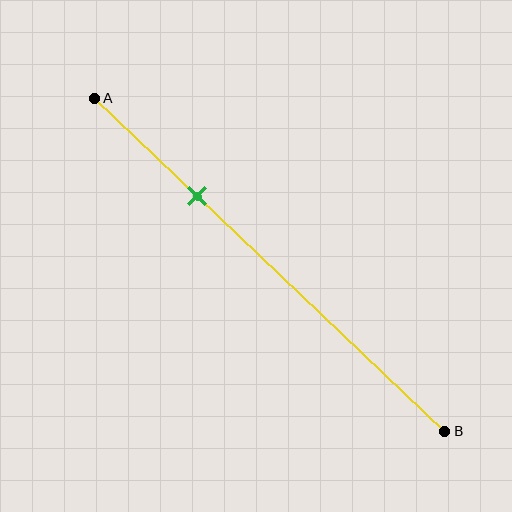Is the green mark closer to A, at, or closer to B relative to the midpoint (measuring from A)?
The green mark is closer to point A than the midpoint of segment AB.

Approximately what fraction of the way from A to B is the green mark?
The green mark is approximately 30% of the way from A to B.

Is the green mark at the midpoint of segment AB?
No, the mark is at about 30% from A, not at the 50% midpoint.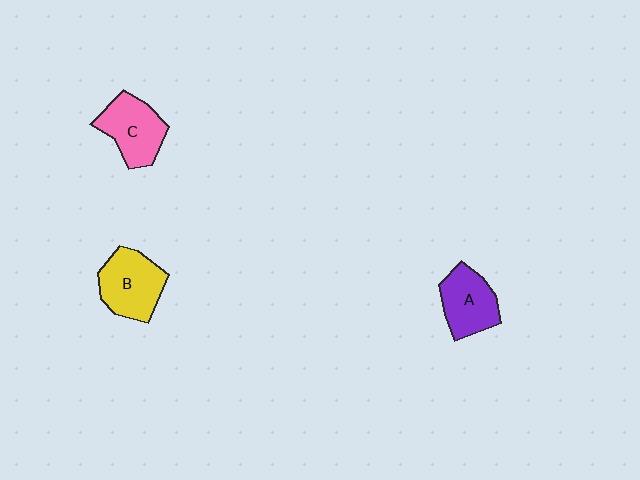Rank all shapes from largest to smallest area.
From largest to smallest: B (yellow), C (pink), A (purple).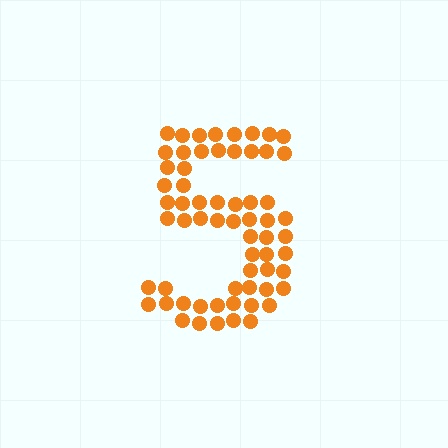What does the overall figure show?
The overall figure shows the digit 5.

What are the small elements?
The small elements are circles.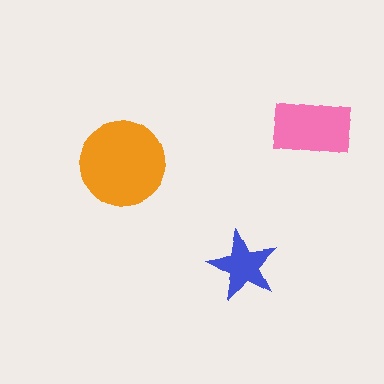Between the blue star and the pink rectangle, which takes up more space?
The pink rectangle.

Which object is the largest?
The orange circle.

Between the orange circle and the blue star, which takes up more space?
The orange circle.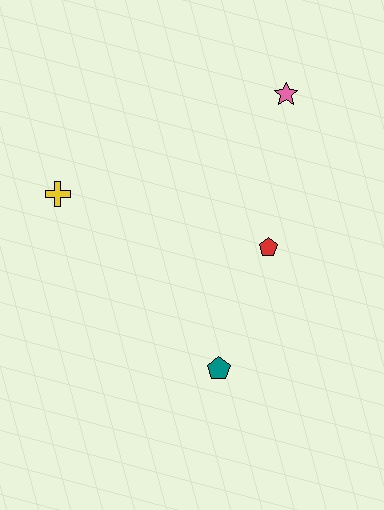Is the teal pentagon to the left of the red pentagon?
Yes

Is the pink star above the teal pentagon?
Yes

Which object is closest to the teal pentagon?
The red pentagon is closest to the teal pentagon.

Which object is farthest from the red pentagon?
The yellow cross is farthest from the red pentagon.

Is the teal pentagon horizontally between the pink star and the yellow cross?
Yes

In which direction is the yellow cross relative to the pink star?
The yellow cross is to the left of the pink star.